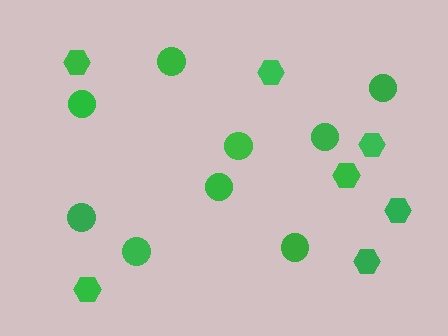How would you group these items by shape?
There are 2 groups: one group of hexagons (7) and one group of circles (9).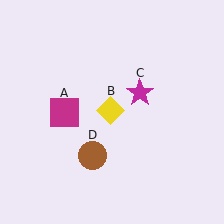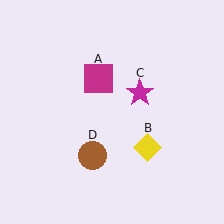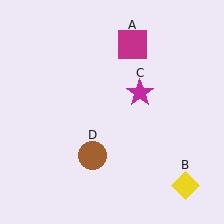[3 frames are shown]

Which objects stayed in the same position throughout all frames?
Magenta star (object C) and brown circle (object D) remained stationary.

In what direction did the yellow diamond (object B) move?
The yellow diamond (object B) moved down and to the right.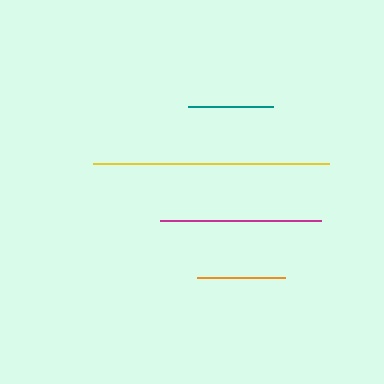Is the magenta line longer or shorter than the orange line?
The magenta line is longer than the orange line.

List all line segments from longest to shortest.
From longest to shortest: yellow, magenta, orange, teal.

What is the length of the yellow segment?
The yellow segment is approximately 236 pixels long.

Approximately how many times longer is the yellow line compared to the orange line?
The yellow line is approximately 2.7 times the length of the orange line.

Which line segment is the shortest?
The teal line is the shortest at approximately 85 pixels.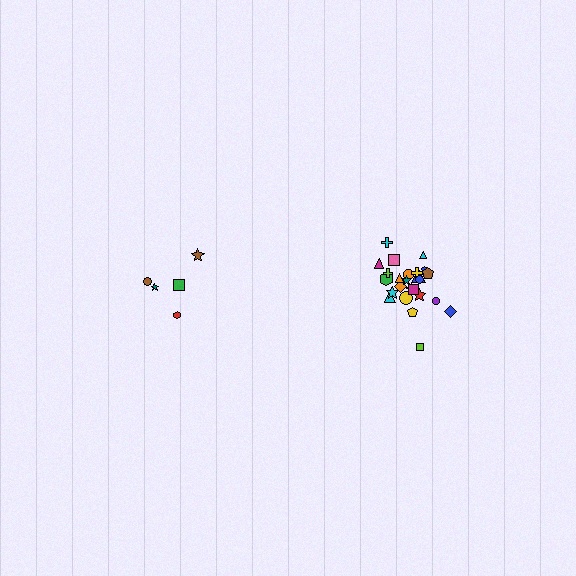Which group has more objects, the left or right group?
The right group.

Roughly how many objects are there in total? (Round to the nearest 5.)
Roughly 30 objects in total.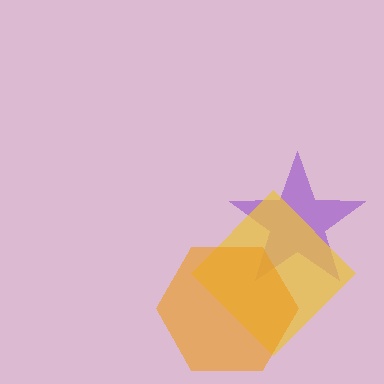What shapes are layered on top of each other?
The layered shapes are: a purple star, a yellow diamond, an orange hexagon.